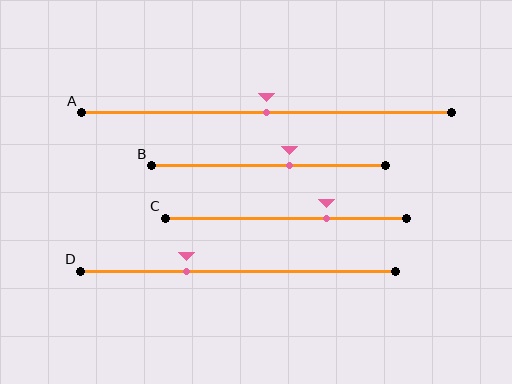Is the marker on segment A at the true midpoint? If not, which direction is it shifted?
Yes, the marker on segment A is at the true midpoint.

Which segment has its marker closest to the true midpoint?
Segment A has its marker closest to the true midpoint.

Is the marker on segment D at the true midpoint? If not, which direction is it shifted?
No, the marker on segment D is shifted to the left by about 16% of the segment length.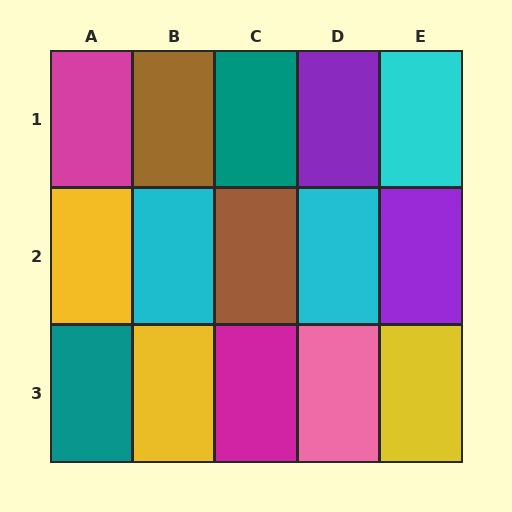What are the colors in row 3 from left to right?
Teal, yellow, magenta, pink, yellow.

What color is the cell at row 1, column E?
Cyan.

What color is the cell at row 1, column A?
Magenta.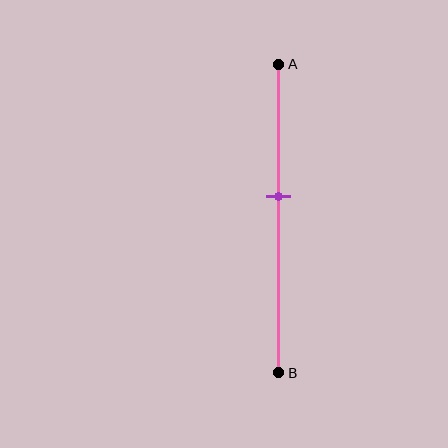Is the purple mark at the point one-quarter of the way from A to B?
No, the mark is at about 45% from A, not at the 25% one-quarter point.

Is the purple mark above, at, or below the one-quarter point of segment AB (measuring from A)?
The purple mark is below the one-quarter point of segment AB.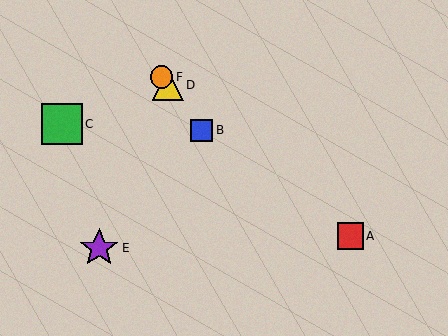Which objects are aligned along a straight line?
Objects B, D, F are aligned along a straight line.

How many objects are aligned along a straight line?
3 objects (B, D, F) are aligned along a straight line.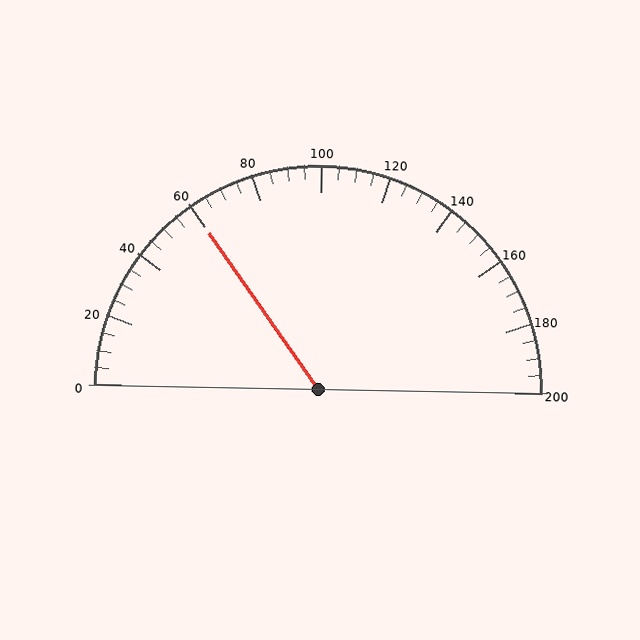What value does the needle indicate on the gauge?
The needle indicates approximately 60.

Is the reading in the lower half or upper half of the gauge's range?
The reading is in the lower half of the range (0 to 200).